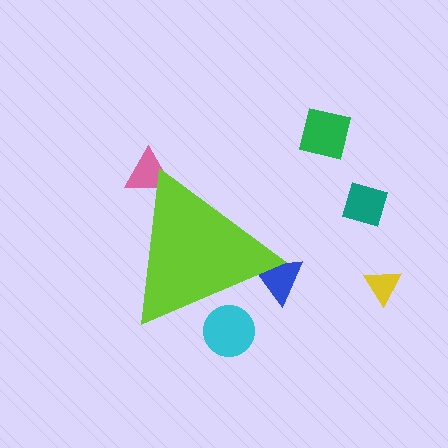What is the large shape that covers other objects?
A lime triangle.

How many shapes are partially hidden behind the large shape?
3 shapes are partially hidden.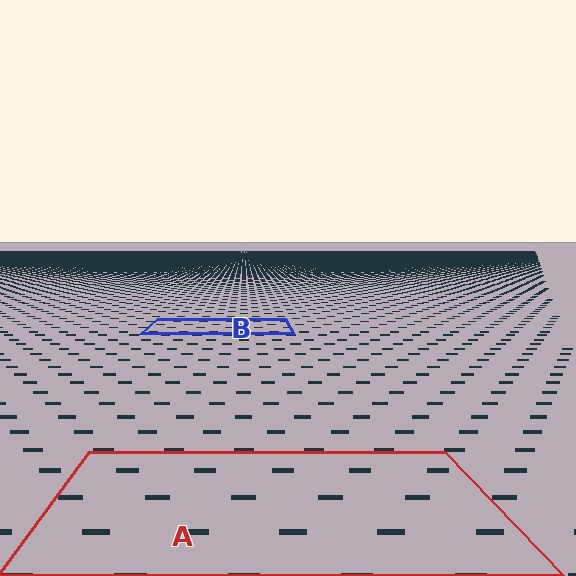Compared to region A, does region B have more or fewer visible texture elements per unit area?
Region B has more texture elements per unit area — they are packed more densely because it is farther away.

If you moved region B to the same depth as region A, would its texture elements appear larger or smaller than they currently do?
They would appear larger. At a closer depth, the same texture elements are projected at a bigger on-screen size.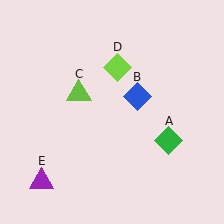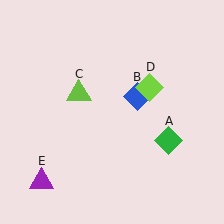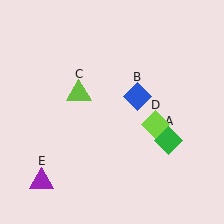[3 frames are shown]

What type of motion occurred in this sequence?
The lime diamond (object D) rotated clockwise around the center of the scene.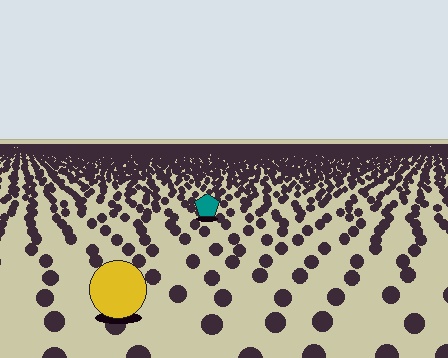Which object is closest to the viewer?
The yellow circle is closest. The texture marks near it are larger and more spread out.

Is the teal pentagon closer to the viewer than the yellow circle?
No. The yellow circle is closer — you can tell from the texture gradient: the ground texture is coarser near it.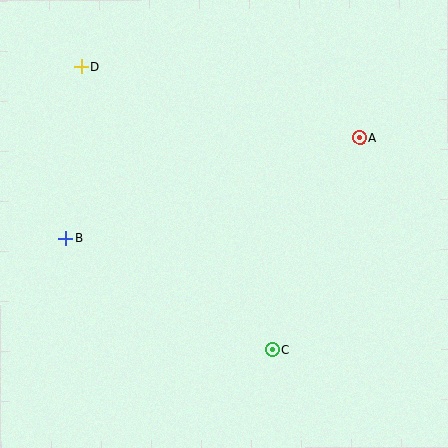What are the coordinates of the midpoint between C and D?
The midpoint between C and D is at (177, 208).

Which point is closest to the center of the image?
Point C at (272, 349) is closest to the center.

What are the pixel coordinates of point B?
Point B is at (66, 238).